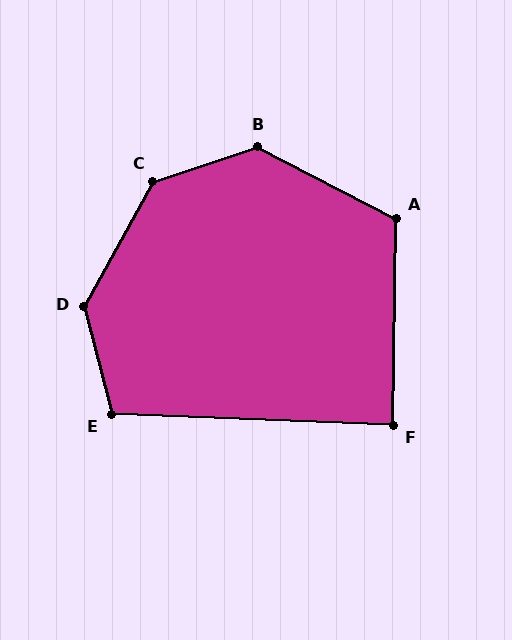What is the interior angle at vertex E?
Approximately 107 degrees (obtuse).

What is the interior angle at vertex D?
Approximately 137 degrees (obtuse).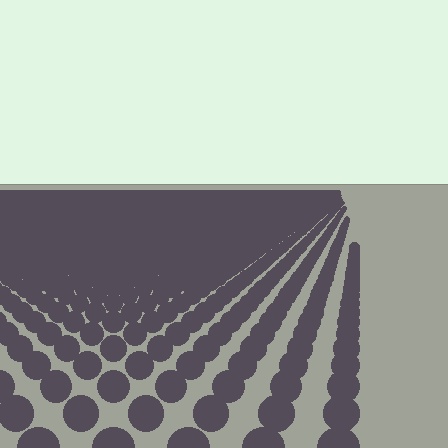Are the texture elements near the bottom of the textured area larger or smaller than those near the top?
Larger. Near the bottom, elements are closer to the viewer and appear at a bigger on-screen size.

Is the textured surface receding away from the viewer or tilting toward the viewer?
The surface is receding away from the viewer. Texture elements get smaller and denser toward the top.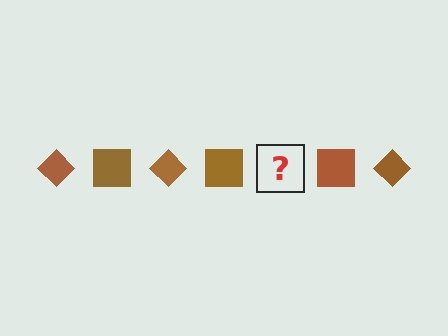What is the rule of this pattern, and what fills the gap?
The rule is that the pattern cycles through diamond, square shapes in brown. The gap should be filled with a brown diamond.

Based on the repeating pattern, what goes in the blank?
The blank should be a brown diamond.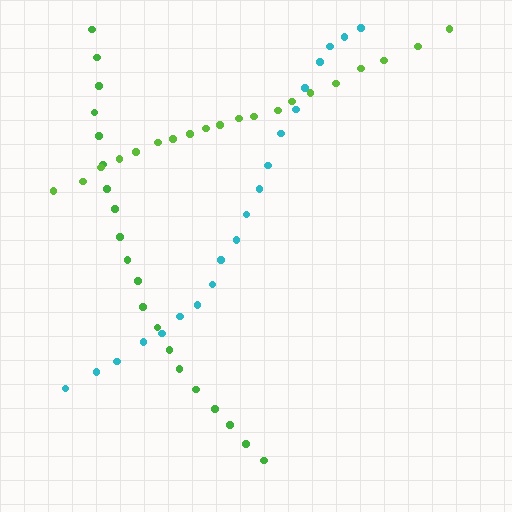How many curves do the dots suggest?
There are 3 distinct paths.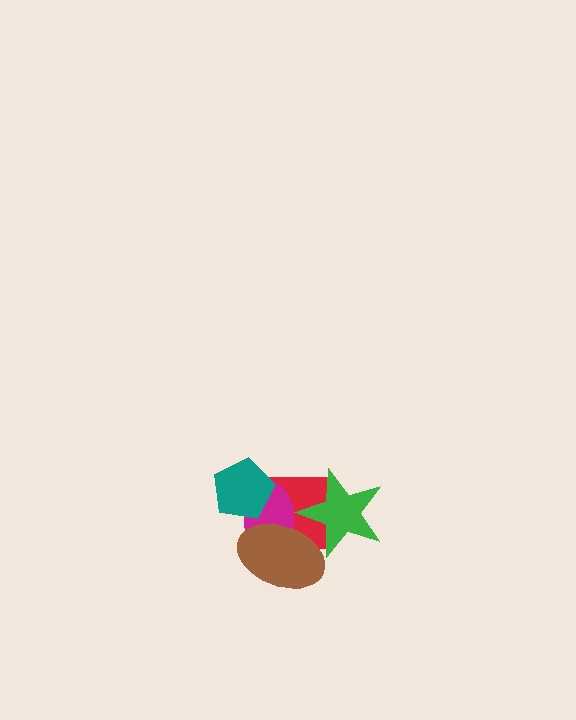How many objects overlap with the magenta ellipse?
4 objects overlap with the magenta ellipse.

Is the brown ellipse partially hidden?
Yes, it is partially covered by another shape.